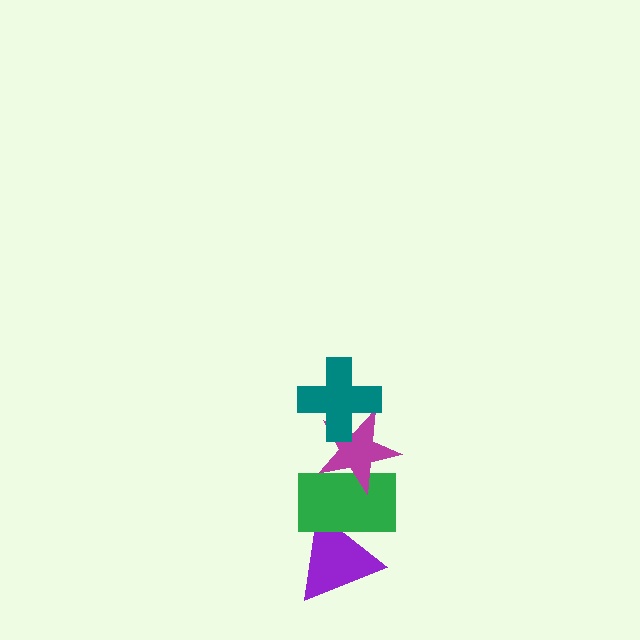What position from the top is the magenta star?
The magenta star is 2nd from the top.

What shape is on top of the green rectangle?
The magenta star is on top of the green rectangle.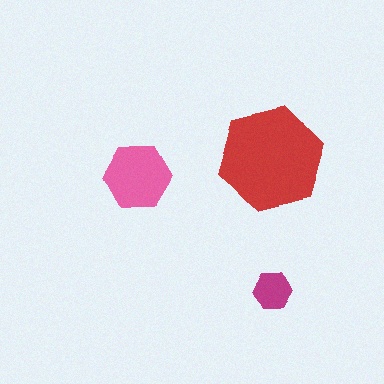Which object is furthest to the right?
The red hexagon is rightmost.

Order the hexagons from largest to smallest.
the red one, the pink one, the magenta one.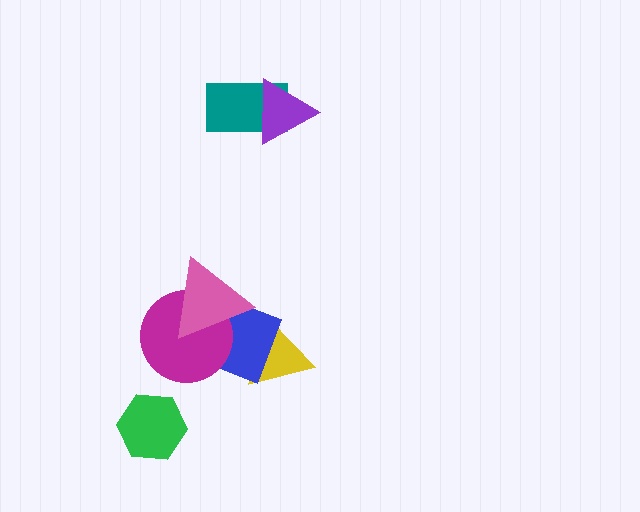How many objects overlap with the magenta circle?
2 objects overlap with the magenta circle.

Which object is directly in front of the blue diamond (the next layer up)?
The magenta circle is directly in front of the blue diamond.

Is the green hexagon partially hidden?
No, no other shape covers it.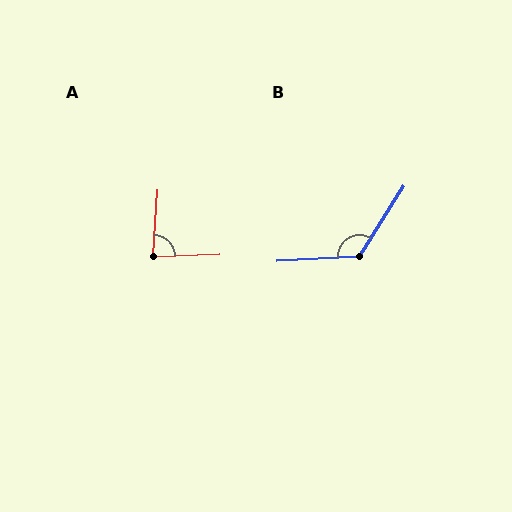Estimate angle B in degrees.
Approximately 125 degrees.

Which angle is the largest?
B, at approximately 125 degrees.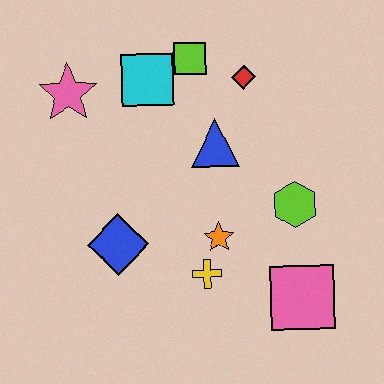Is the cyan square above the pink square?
Yes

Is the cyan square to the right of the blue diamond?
Yes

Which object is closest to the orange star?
The yellow cross is closest to the orange star.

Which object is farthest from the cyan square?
The pink square is farthest from the cyan square.